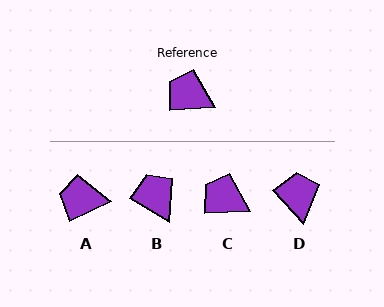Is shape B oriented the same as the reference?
No, it is off by about 34 degrees.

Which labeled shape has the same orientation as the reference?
C.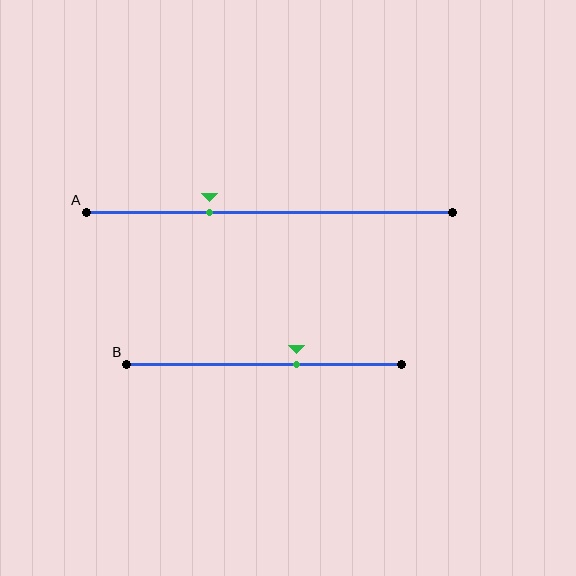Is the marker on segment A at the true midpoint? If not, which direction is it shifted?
No, the marker on segment A is shifted to the left by about 16% of the segment length.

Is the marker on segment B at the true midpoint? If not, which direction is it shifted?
No, the marker on segment B is shifted to the right by about 12% of the segment length.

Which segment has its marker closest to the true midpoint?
Segment B has its marker closest to the true midpoint.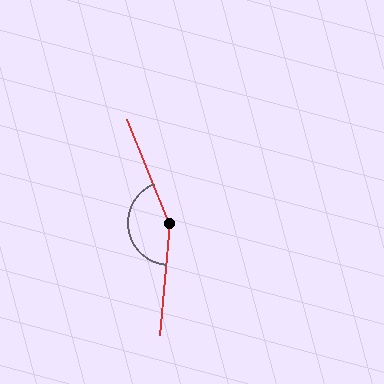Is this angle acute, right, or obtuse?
It is obtuse.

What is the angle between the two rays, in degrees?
Approximately 153 degrees.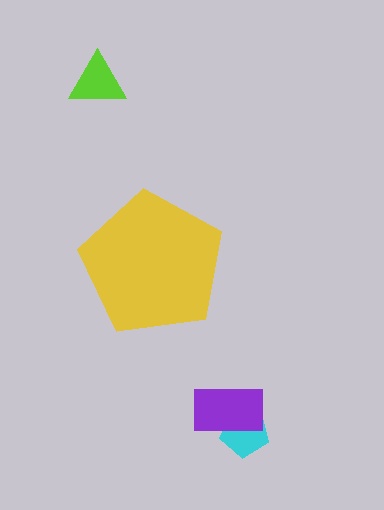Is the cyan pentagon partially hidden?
No, the cyan pentagon is fully visible.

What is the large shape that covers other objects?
A yellow pentagon.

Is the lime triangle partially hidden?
No, the lime triangle is fully visible.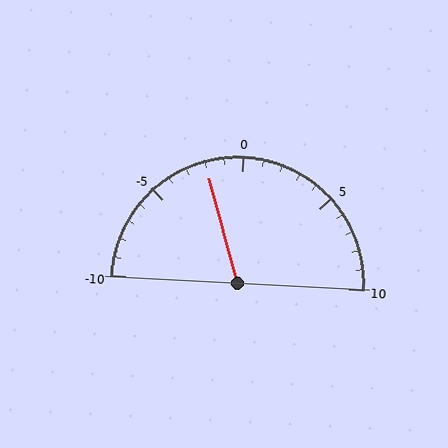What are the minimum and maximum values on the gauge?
The gauge ranges from -10 to 10.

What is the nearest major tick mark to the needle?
The nearest major tick mark is 0.